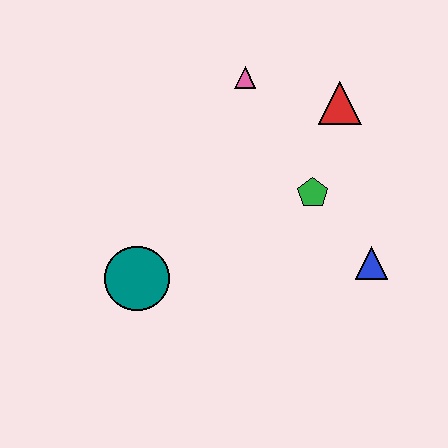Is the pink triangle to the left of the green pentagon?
Yes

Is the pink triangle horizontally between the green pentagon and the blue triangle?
No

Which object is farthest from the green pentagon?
The teal circle is farthest from the green pentagon.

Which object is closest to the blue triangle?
The green pentagon is closest to the blue triangle.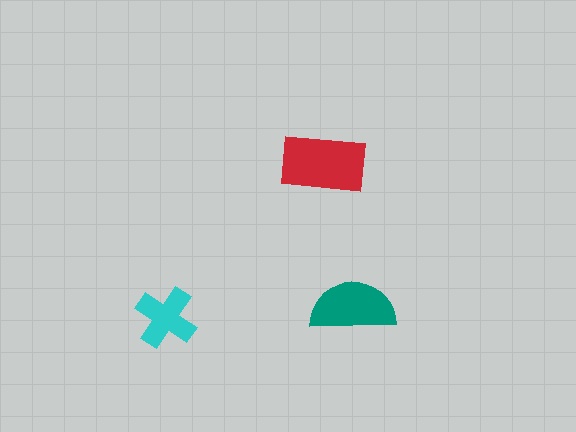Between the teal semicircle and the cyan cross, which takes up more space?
The teal semicircle.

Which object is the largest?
The red rectangle.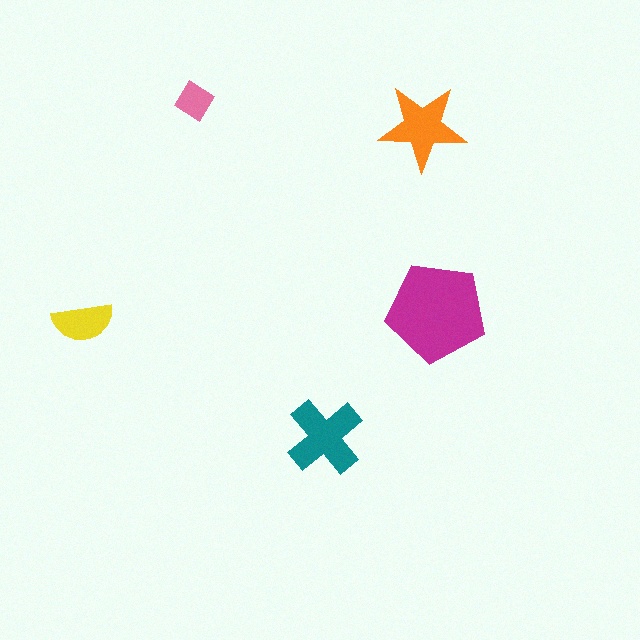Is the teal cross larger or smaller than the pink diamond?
Larger.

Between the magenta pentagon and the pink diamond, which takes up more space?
The magenta pentagon.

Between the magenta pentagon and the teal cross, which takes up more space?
The magenta pentagon.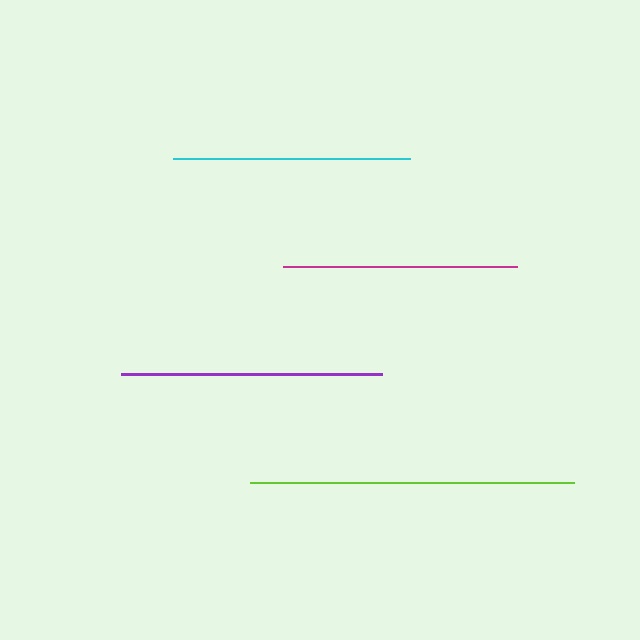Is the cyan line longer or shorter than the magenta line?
The cyan line is longer than the magenta line.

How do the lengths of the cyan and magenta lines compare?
The cyan and magenta lines are approximately the same length.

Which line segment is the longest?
The lime line is the longest at approximately 324 pixels.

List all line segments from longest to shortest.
From longest to shortest: lime, purple, cyan, magenta.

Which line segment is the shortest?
The magenta line is the shortest at approximately 235 pixels.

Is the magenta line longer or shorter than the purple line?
The purple line is longer than the magenta line.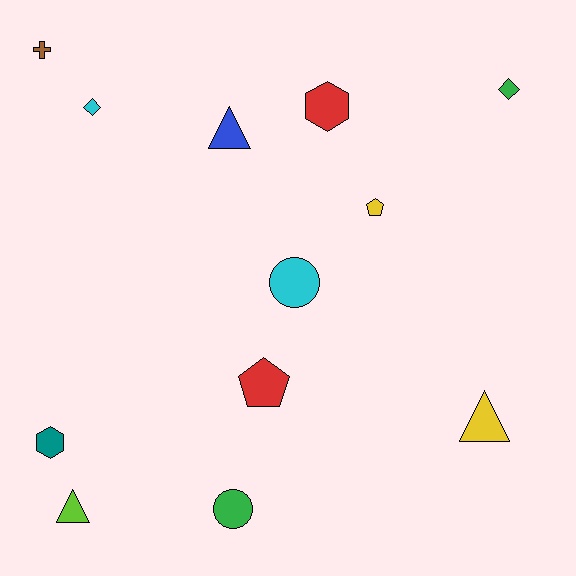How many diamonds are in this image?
There are 2 diamonds.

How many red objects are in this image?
There are 2 red objects.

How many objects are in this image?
There are 12 objects.